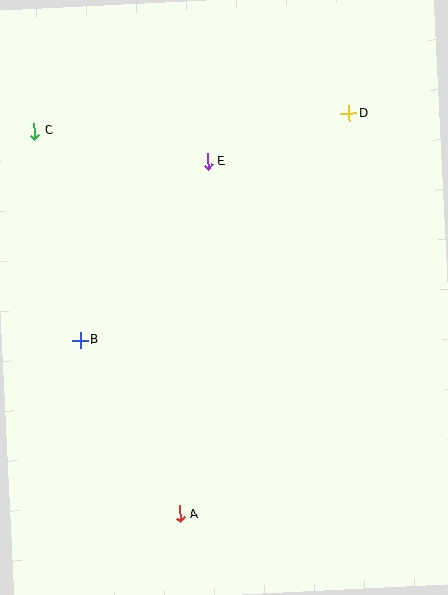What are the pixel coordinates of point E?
Point E is at (208, 161).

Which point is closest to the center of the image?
Point E at (208, 161) is closest to the center.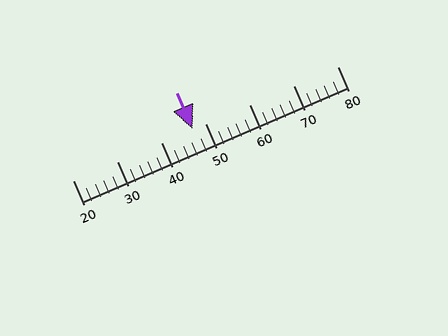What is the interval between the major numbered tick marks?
The major tick marks are spaced 10 units apart.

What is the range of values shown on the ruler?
The ruler shows values from 20 to 80.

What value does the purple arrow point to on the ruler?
The purple arrow points to approximately 47.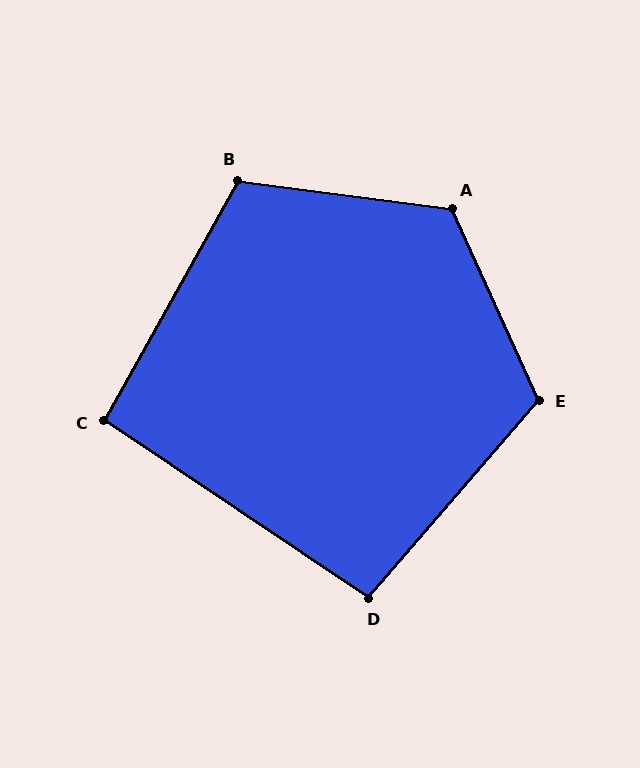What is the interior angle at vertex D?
Approximately 97 degrees (obtuse).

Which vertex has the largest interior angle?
A, at approximately 122 degrees.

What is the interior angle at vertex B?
Approximately 112 degrees (obtuse).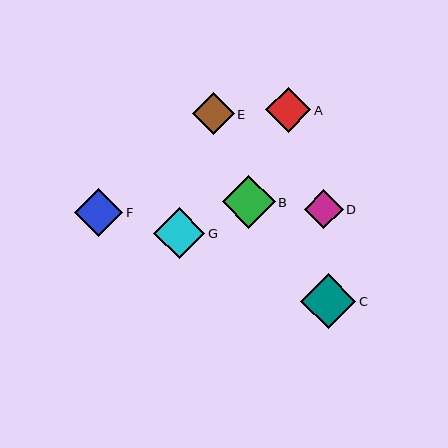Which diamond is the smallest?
Diamond D is the smallest with a size of approximately 39 pixels.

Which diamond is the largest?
Diamond C is the largest with a size of approximately 56 pixels.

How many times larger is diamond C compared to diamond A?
Diamond C is approximately 1.2 times the size of diamond A.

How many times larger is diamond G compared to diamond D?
Diamond G is approximately 1.3 times the size of diamond D.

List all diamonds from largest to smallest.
From largest to smallest: C, B, G, F, A, E, D.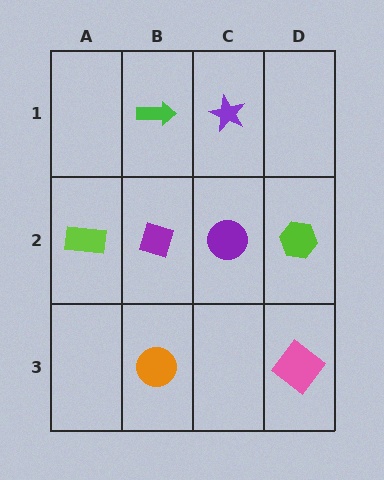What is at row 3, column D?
A pink diamond.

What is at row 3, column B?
An orange circle.